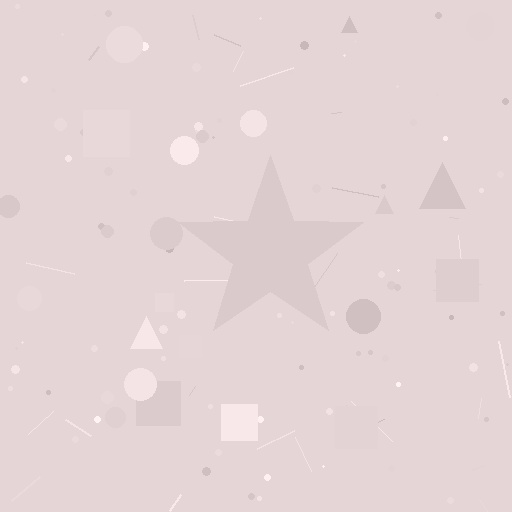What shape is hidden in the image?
A star is hidden in the image.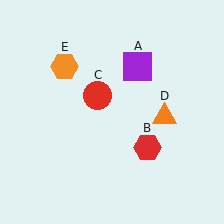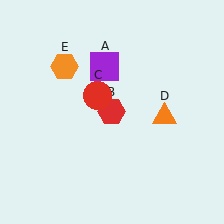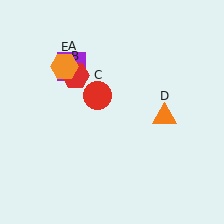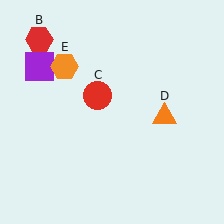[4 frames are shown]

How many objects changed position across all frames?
2 objects changed position: purple square (object A), red hexagon (object B).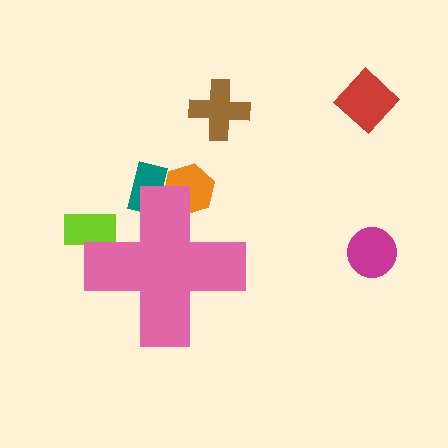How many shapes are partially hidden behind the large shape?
3 shapes are partially hidden.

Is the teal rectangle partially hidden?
Yes, the teal rectangle is partially hidden behind the pink cross.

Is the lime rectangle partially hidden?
Yes, the lime rectangle is partially hidden behind the pink cross.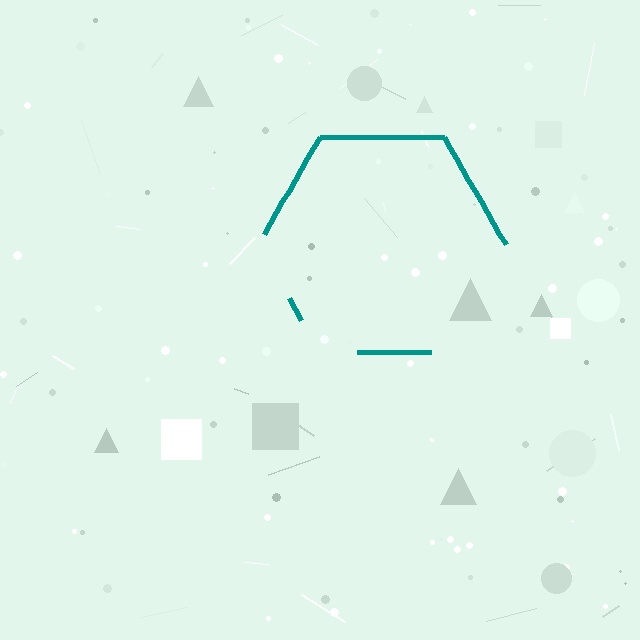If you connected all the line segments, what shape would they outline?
They would outline a hexagon.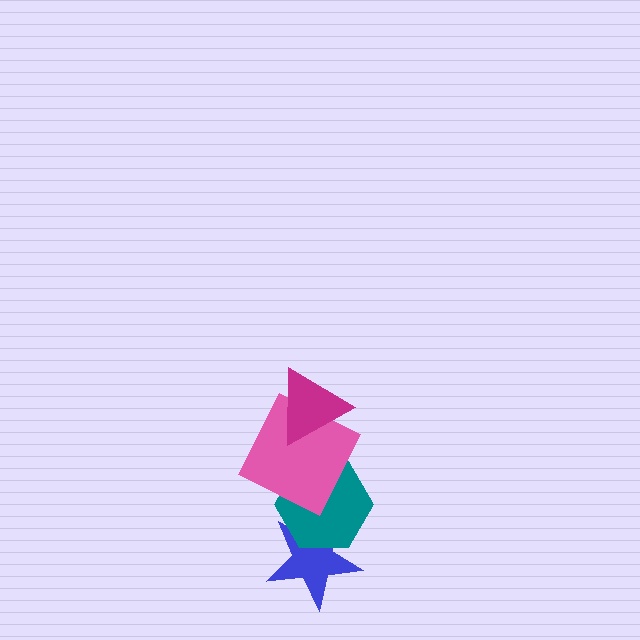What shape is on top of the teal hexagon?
The pink square is on top of the teal hexagon.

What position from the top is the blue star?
The blue star is 4th from the top.